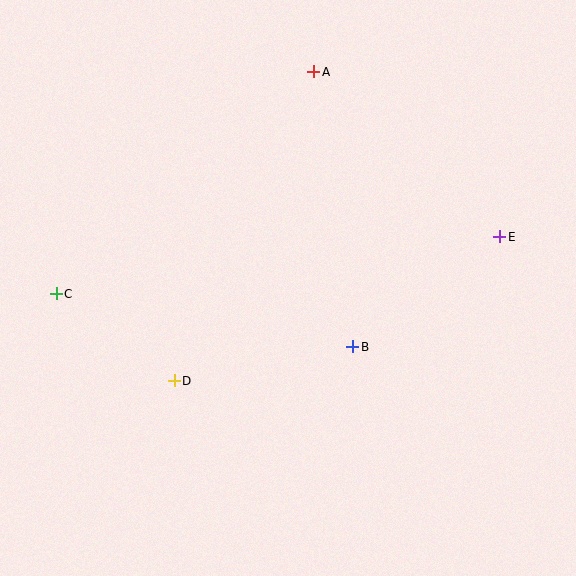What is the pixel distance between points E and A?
The distance between E and A is 249 pixels.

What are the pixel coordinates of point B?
Point B is at (353, 347).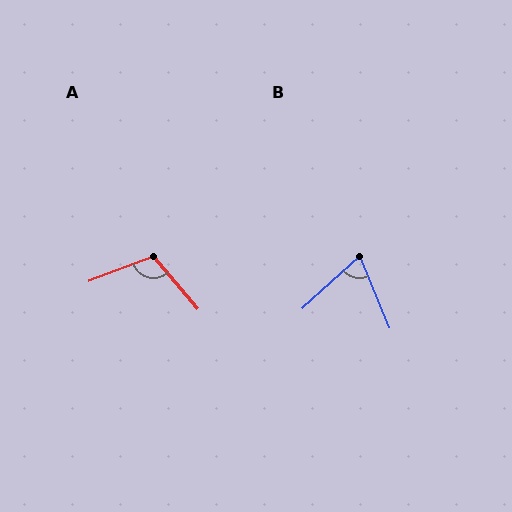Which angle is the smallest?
B, at approximately 71 degrees.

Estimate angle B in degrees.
Approximately 71 degrees.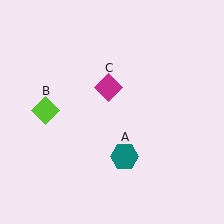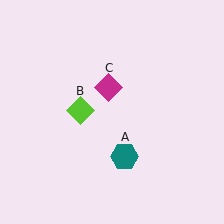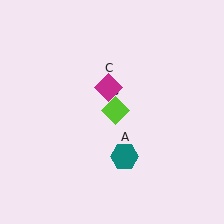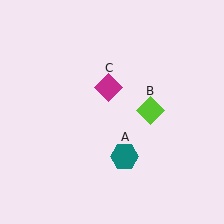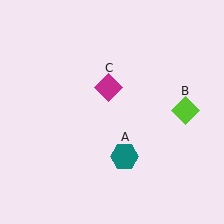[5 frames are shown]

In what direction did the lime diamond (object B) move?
The lime diamond (object B) moved right.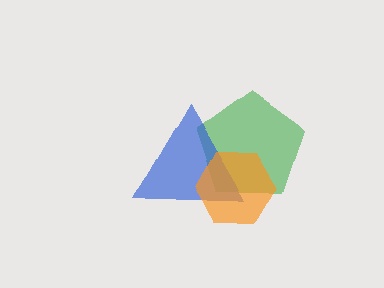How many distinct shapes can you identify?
There are 3 distinct shapes: a green pentagon, a blue triangle, an orange hexagon.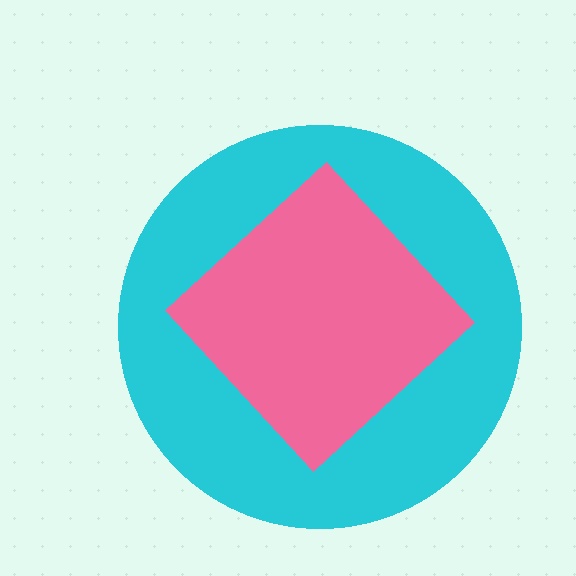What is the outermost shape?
The cyan circle.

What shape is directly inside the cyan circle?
The pink diamond.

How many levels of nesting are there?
2.